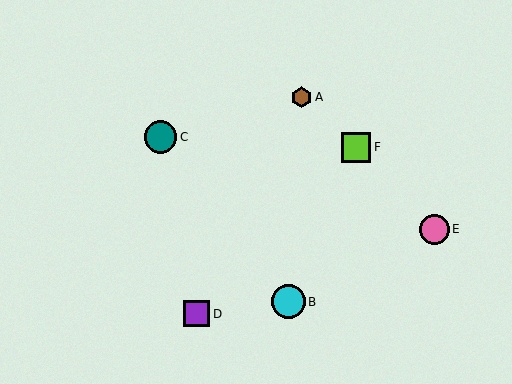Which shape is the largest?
The cyan circle (labeled B) is the largest.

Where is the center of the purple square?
The center of the purple square is at (197, 314).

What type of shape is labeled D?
Shape D is a purple square.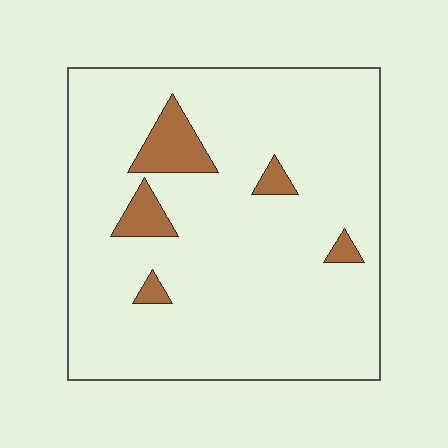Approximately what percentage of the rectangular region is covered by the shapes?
Approximately 10%.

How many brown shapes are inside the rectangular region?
5.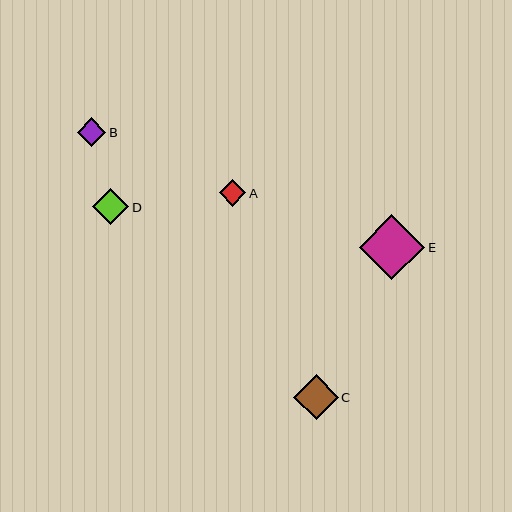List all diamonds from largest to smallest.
From largest to smallest: E, C, D, B, A.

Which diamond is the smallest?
Diamond A is the smallest with a size of approximately 27 pixels.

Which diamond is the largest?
Diamond E is the largest with a size of approximately 66 pixels.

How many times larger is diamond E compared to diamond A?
Diamond E is approximately 2.4 times the size of diamond A.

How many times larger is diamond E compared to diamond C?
Diamond E is approximately 1.5 times the size of diamond C.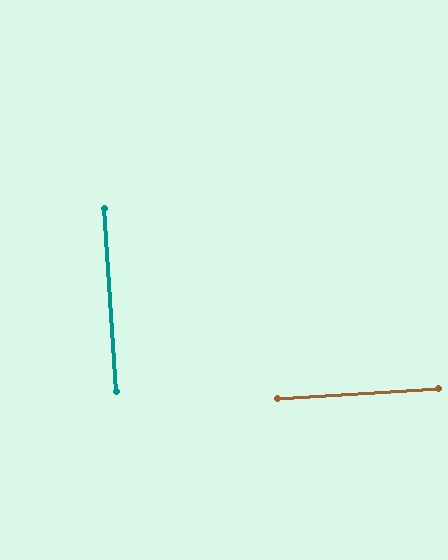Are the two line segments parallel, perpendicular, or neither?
Perpendicular — they meet at approximately 90°.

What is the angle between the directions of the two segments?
Approximately 90 degrees.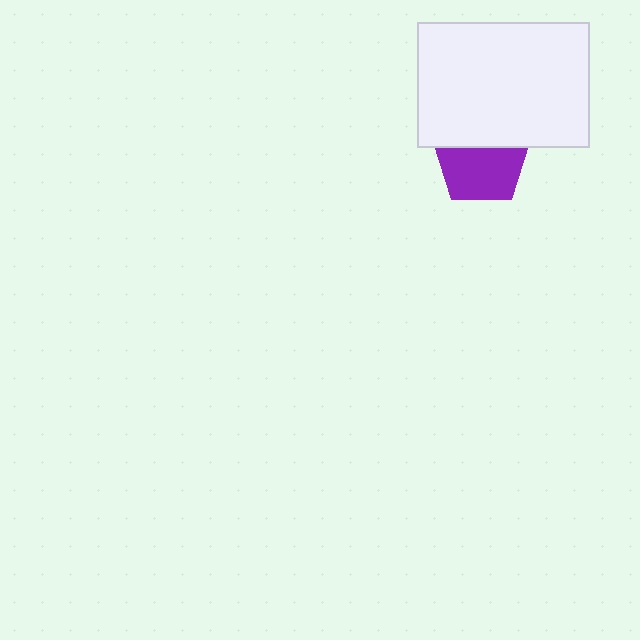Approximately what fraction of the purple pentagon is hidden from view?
Roughly 35% of the purple pentagon is hidden behind the white rectangle.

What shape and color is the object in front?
The object in front is a white rectangle.